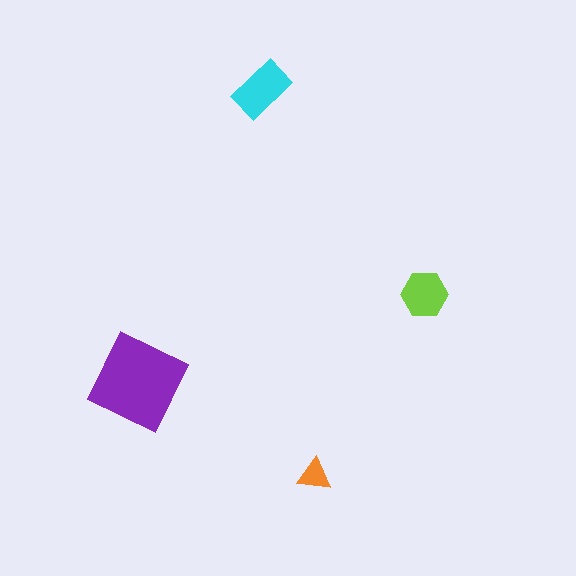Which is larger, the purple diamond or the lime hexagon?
The purple diamond.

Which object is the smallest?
The orange triangle.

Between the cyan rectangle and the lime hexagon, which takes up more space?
The cyan rectangle.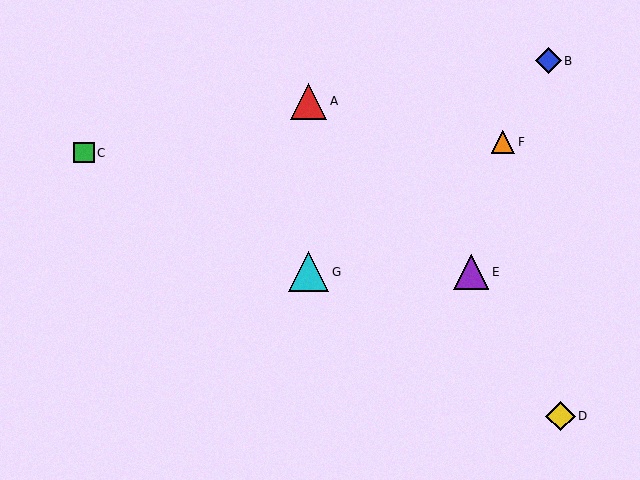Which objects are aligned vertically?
Objects A, G are aligned vertically.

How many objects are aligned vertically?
2 objects (A, G) are aligned vertically.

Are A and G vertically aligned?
Yes, both are at x≈309.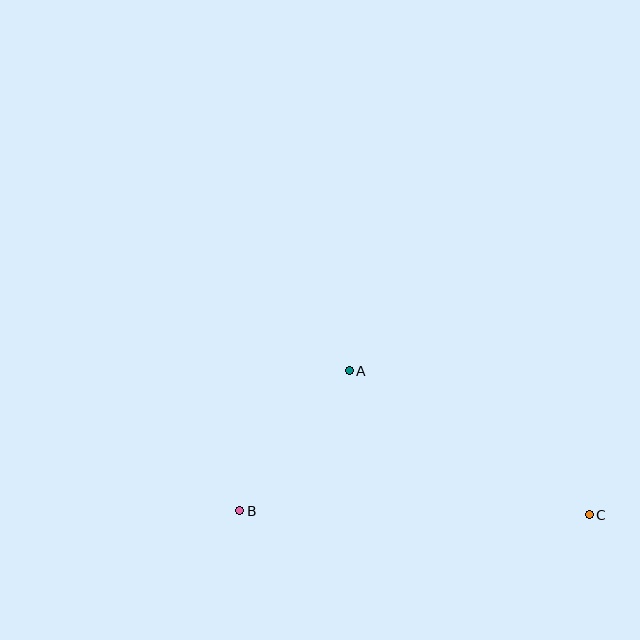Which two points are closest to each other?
Points A and B are closest to each other.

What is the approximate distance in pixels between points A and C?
The distance between A and C is approximately 280 pixels.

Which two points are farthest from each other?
Points B and C are farthest from each other.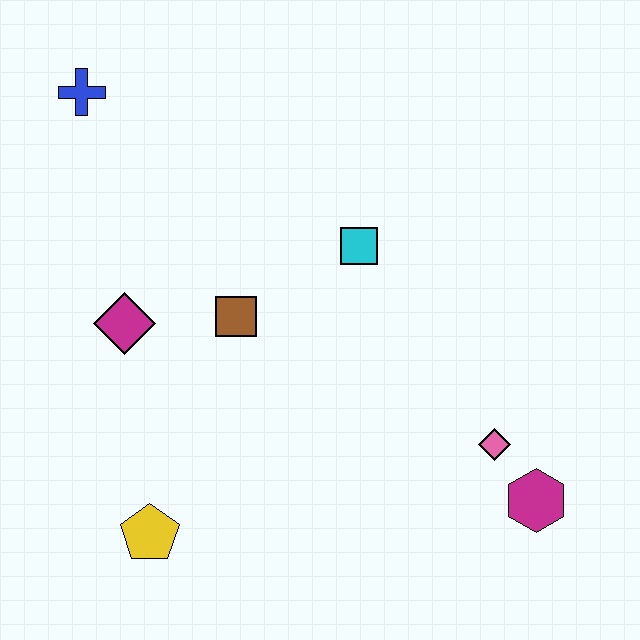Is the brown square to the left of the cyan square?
Yes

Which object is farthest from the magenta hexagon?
The blue cross is farthest from the magenta hexagon.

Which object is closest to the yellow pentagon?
The magenta diamond is closest to the yellow pentagon.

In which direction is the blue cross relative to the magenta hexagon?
The blue cross is to the left of the magenta hexagon.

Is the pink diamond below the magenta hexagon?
No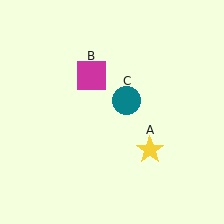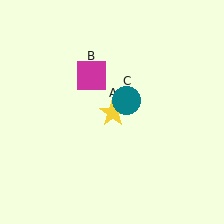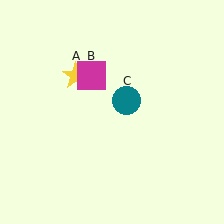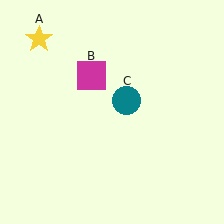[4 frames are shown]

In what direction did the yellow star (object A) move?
The yellow star (object A) moved up and to the left.